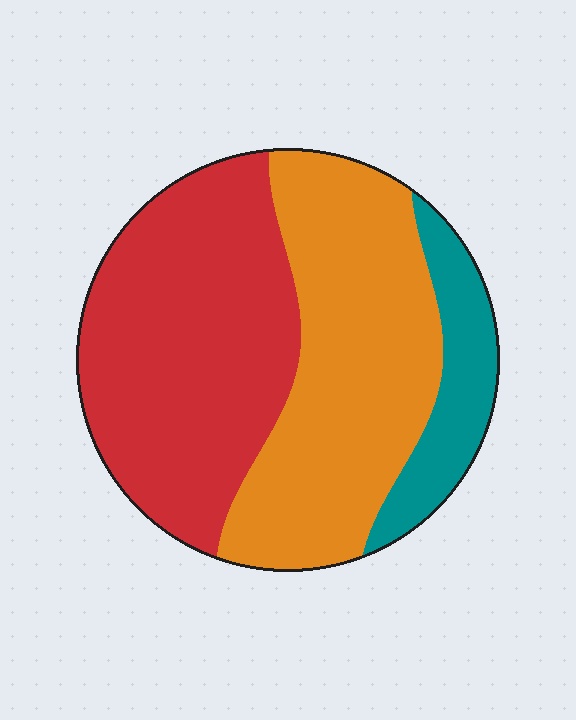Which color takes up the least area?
Teal, at roughly 15%.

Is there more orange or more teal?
Orange.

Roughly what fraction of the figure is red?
Red covers roughly 45% of the figure.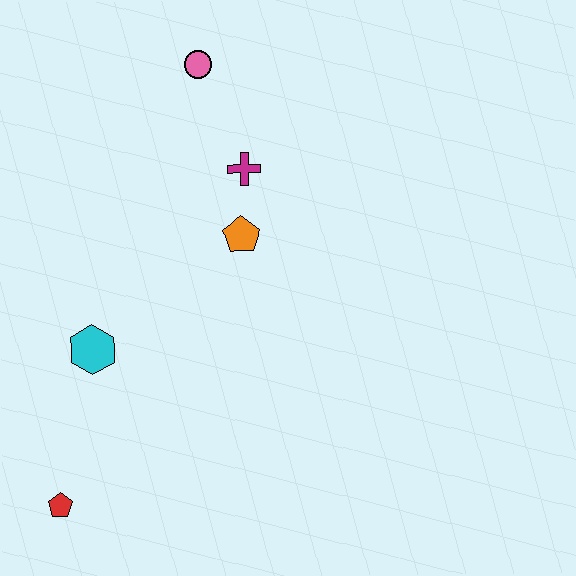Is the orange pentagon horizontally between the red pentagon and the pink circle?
No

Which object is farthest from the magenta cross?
The red pentagon is farthest from the magenta cross.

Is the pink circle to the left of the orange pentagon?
Yes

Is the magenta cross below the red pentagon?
No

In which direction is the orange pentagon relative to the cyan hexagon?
The orange pentagon is to the right of the cyan hexagon.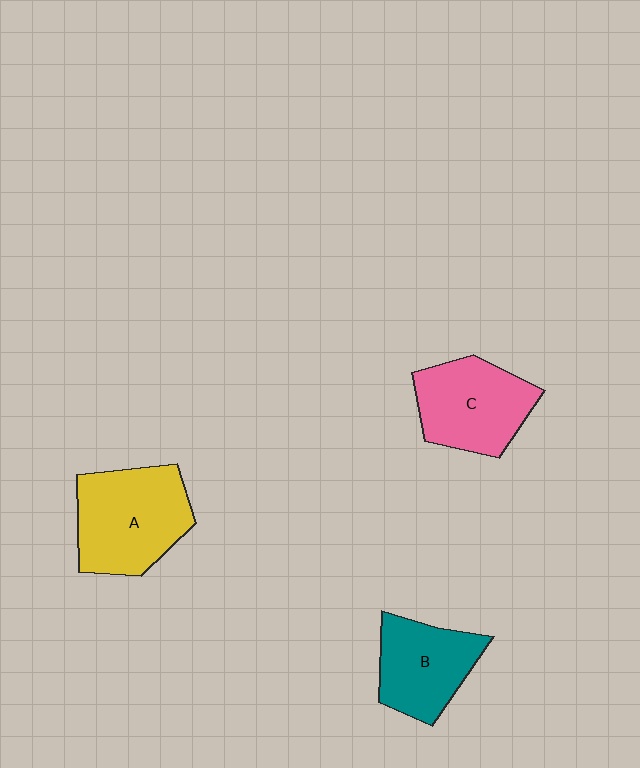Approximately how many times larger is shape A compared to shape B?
Approximately 1.3 times.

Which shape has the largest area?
Shape A (yellow).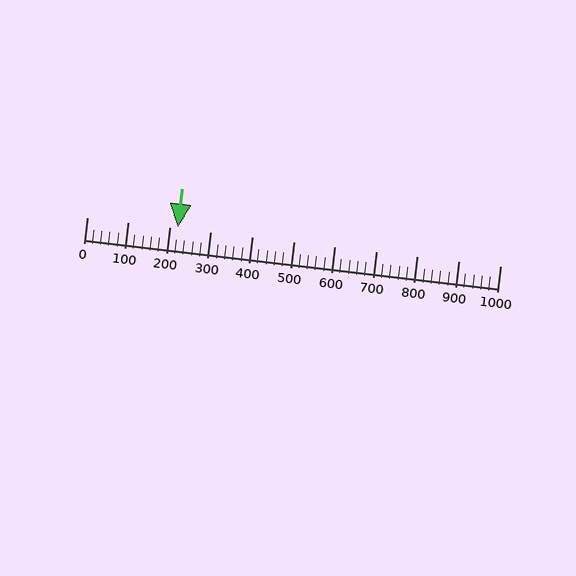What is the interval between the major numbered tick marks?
The major tick marks are spaced 100 units apart.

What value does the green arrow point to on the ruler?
The green arrow points to approximately 220.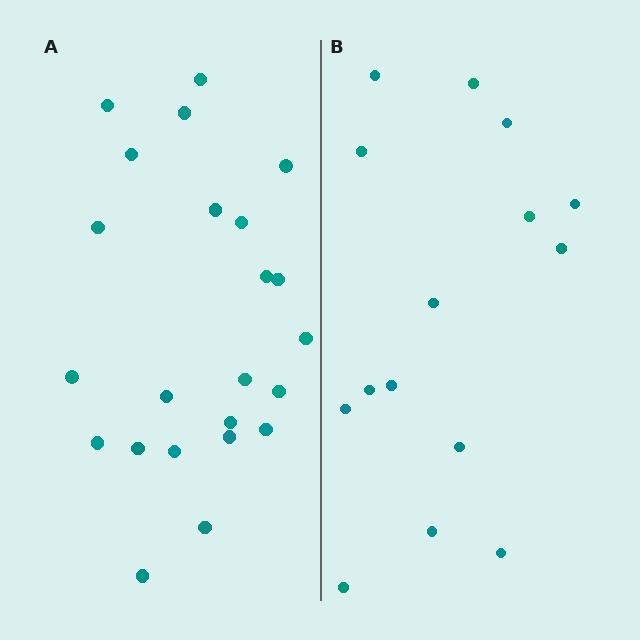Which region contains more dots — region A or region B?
Region A (the left region) has more dots.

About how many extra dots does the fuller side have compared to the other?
Region A has roughly 8 or so more dots than region B.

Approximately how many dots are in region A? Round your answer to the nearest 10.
About 20 dots. (The exact count is 23, which rounds to 20.)